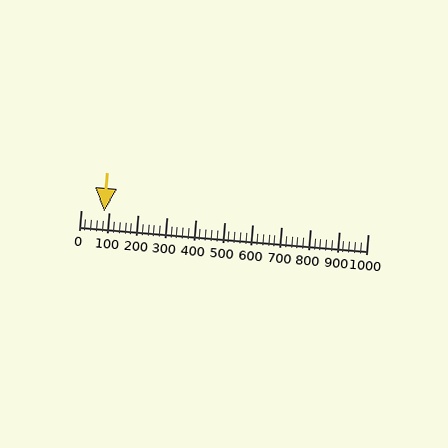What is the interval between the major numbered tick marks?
The major tick marks are spaced 100 units apart.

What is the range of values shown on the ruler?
The ruler shows values from 0 to 1000.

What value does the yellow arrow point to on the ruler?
The yellow arrow points to approximately 80.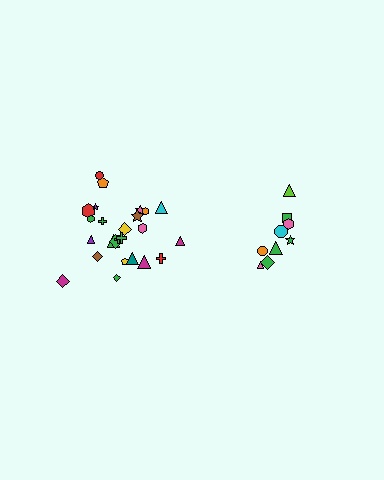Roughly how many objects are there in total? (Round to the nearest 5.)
Roughly 35 objects in total.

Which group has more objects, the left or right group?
The left group.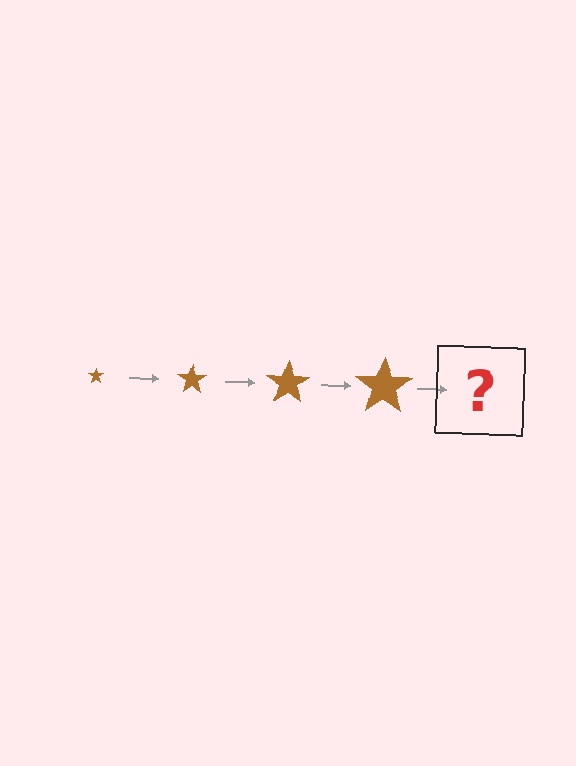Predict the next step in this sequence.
The next step is a brown star, larger than the previous one.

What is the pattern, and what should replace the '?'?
The pattern is that the star gets progressively larger each step. The '?' should be a brown star, larger than the previous one.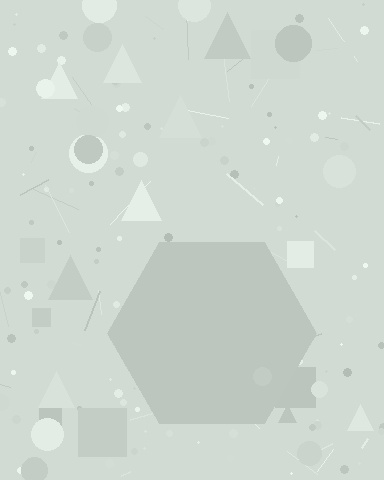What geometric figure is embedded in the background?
A hexagon is embedded in the background.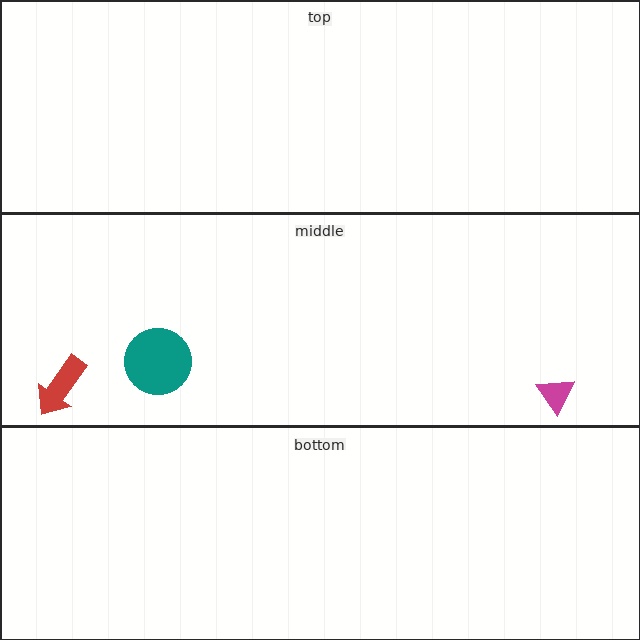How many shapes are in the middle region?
3.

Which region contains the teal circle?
The middle region.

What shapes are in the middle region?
The magenta triangle, the teal circle, the red arrow.